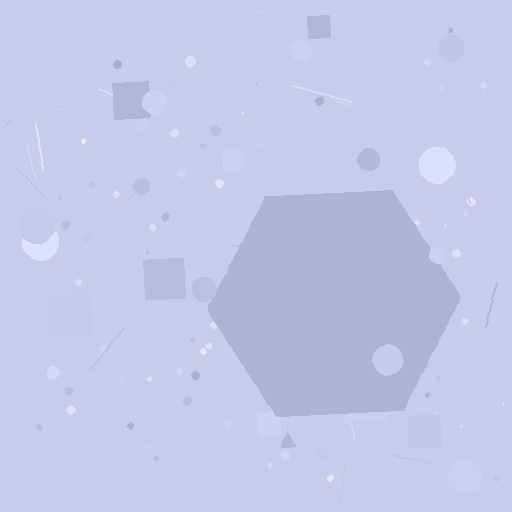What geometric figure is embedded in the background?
A hexagon is embedded in the background.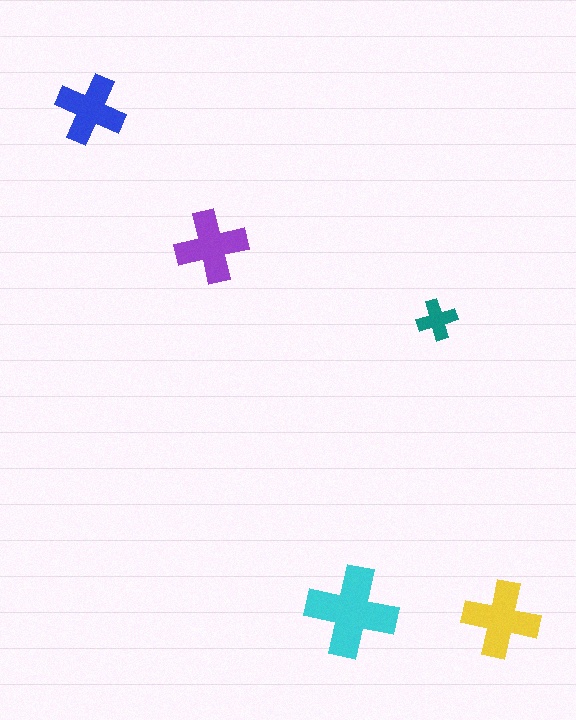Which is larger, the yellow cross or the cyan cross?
The cyan one.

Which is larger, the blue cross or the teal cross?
The blue one.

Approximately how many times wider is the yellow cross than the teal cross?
About 2 times wider.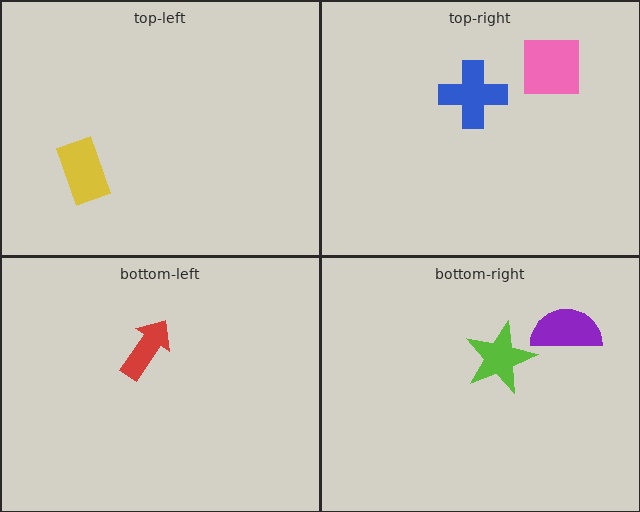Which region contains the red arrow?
The bottom-left region.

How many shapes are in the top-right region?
2.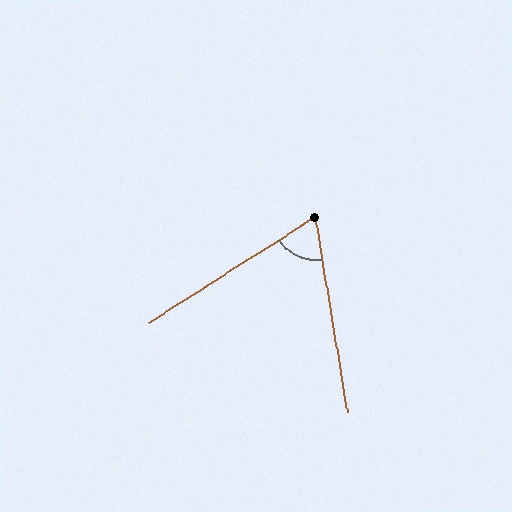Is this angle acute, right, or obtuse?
It is acute.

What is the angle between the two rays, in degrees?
Approximately 67 degrees.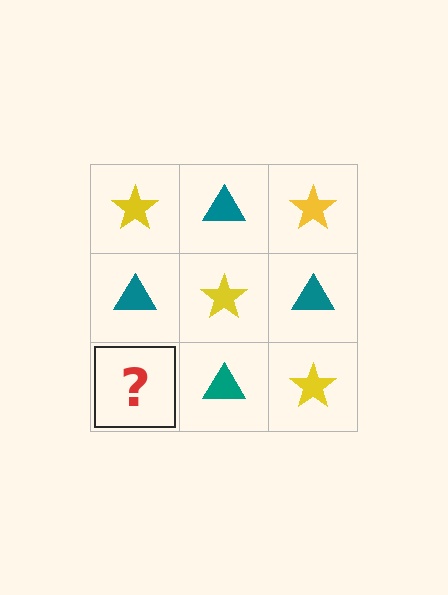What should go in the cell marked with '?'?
The missing cell should contain a yellow star.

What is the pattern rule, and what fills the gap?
The rule is that it alternates yellow star and teal triangle in a checkerboard pattern. The gap should be filled with a yellow star.